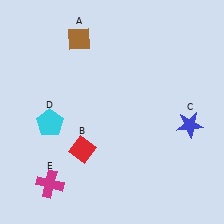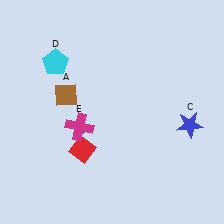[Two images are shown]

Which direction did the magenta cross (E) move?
The magenta cross (E) moved up.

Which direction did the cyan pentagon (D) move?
The cyan pentagon (D) moved up.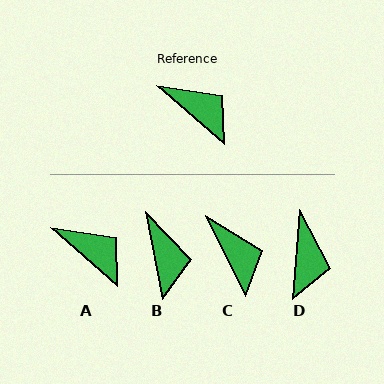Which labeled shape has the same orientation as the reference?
A.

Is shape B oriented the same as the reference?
No, it is off by about 38 degrees.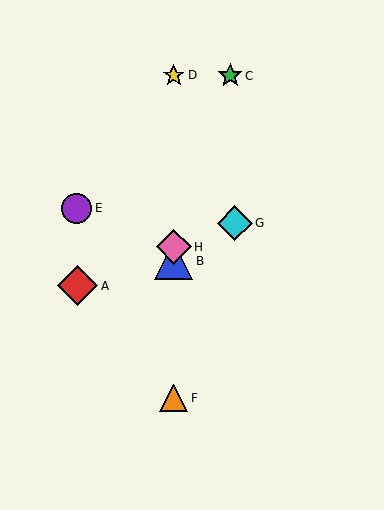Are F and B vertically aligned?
Yes, both are at x≈174.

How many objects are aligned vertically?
4 objects (B, D, F, H) are aligned vertically.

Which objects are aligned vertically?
Objects B, D, F, H are aligned vertically.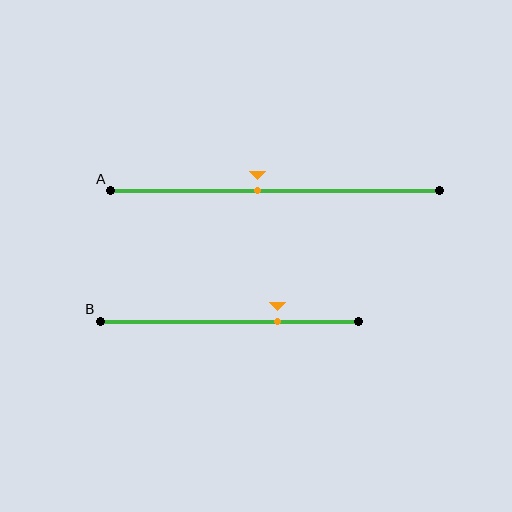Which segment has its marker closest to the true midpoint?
Segment A has its marker closest to the true midpoint.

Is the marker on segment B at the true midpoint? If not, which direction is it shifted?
No, the marker on segment B is shifted to the right by about 19% of the segment length.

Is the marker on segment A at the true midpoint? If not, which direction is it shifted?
No, the marker on segment A is shifted to the left by about 5% of the segment length.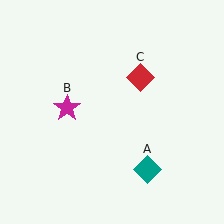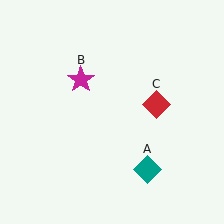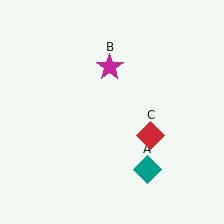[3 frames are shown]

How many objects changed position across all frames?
2 objects changed position: magenta star (object B), red diamond (object C).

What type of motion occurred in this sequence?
The magenta star (object B), red diamond (object C) rotated clockwise around the center of the scene.